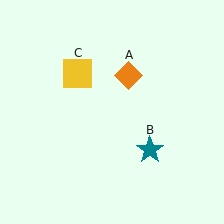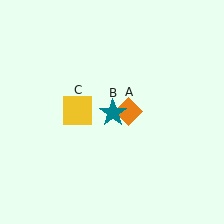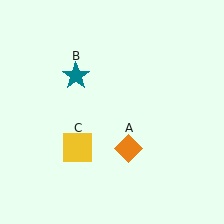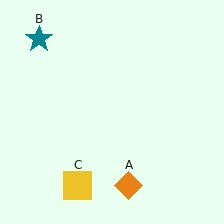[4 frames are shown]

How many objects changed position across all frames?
3 objects changed position: orange diamond (object A), teal star (object B), yellow square (object C).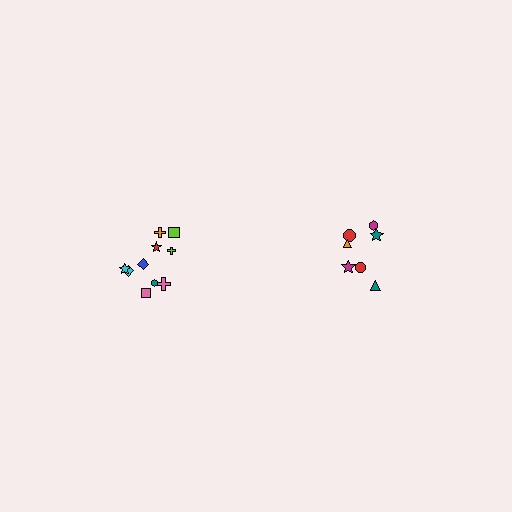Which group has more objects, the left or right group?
The left group.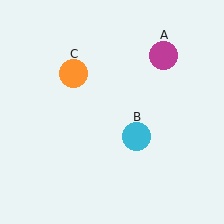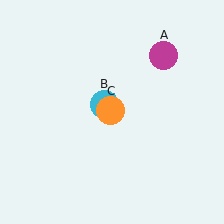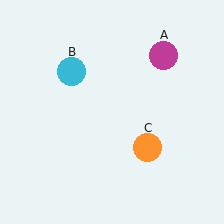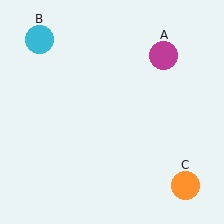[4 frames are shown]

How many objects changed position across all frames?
2 objects changed position: cyan circle (object B), orange circle (object C).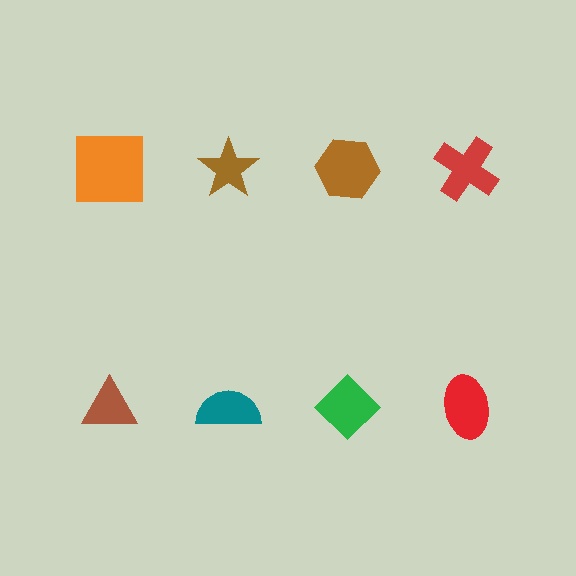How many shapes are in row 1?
4 shapes.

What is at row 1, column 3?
A brown hexagon.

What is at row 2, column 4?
A red ellipse.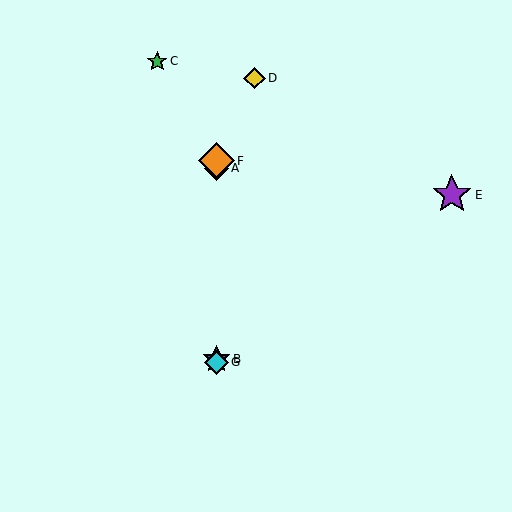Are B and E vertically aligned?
No, B is at x≈216 and E is at x≈452.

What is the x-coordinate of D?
Object D is at x≈254.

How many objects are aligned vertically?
4 objects (A, B, F, G) are aligned vertically.